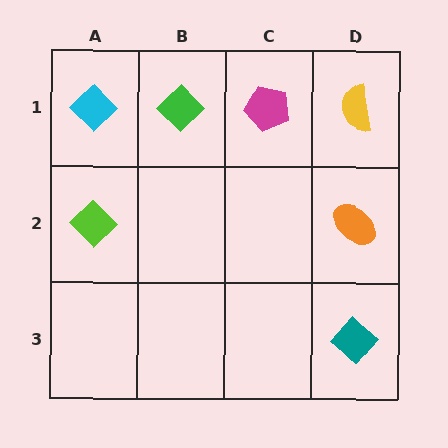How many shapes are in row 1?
4 shapes.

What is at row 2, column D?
An orange ellipse.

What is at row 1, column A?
A cyan diamond.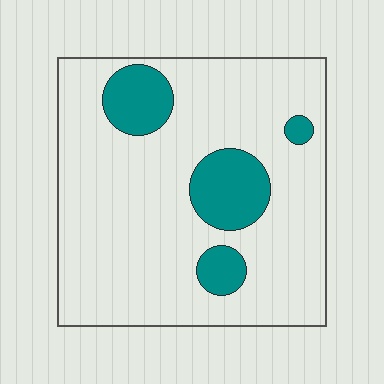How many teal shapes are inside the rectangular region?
4.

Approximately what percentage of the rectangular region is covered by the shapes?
Approximately 15%.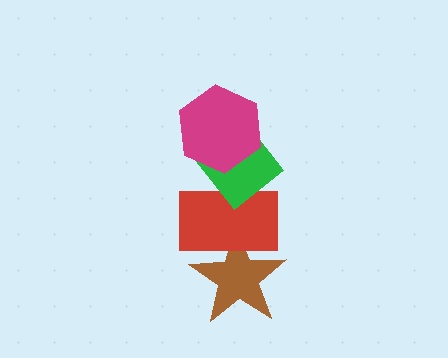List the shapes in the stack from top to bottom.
From top to bottom: the magenta hexagon, the green diamond, the red rectangle, the brown star.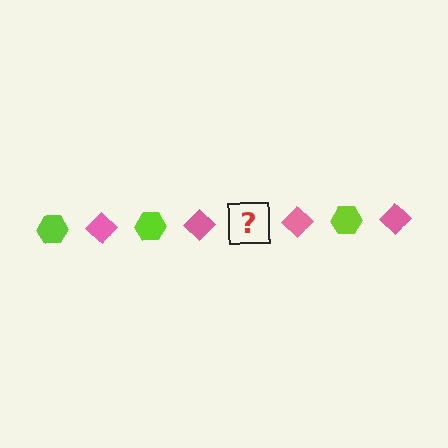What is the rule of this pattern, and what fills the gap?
The rule is that the pattern alternates between lime hexagon and pink diamond. The gap should be filled with a lime hexagon.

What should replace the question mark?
The question mark should be replaced with a lime hexagon.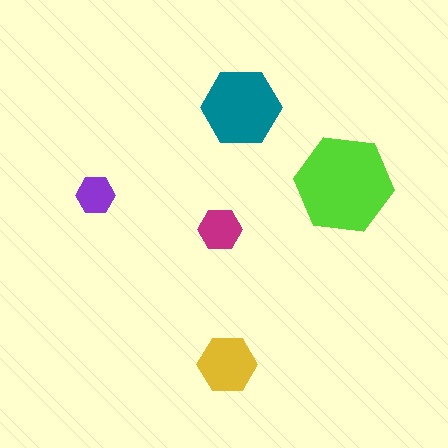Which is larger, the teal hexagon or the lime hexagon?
The lime one.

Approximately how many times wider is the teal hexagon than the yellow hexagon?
About 1.5 times wider.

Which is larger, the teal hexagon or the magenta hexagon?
The teal one.